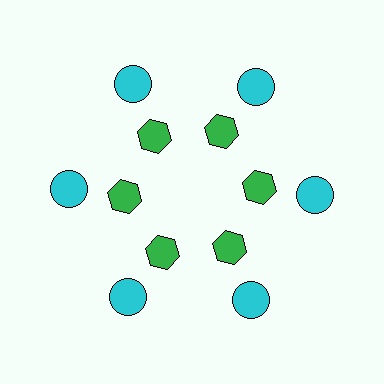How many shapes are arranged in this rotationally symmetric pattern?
There are 12 shapes, arranged in 6 groups of 2.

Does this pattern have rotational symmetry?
Yes, this pattern has 6-fold rotational symmetry. It looks the same after rotating 60 degrees around the center.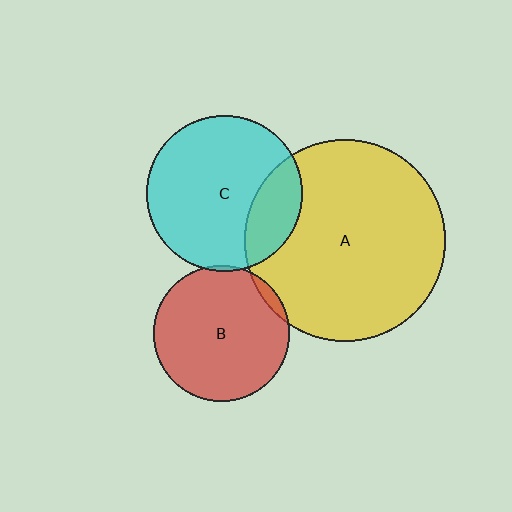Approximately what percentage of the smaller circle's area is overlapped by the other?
Approximately 20%.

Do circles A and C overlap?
Yes.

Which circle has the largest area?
Circle A (yellow).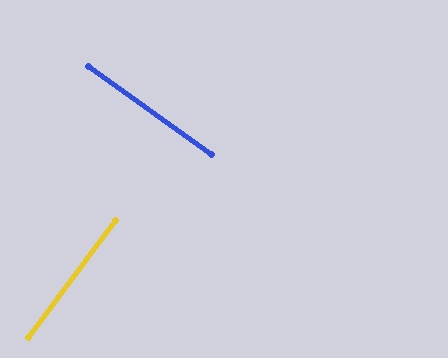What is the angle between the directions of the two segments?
Approximately 89 degrees.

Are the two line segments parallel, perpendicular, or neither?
Perpendicular — they meet at approximately 89°.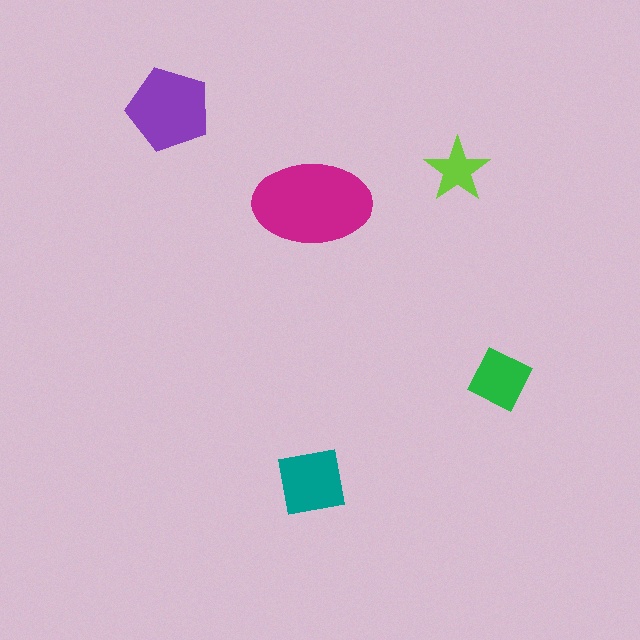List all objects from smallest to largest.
The lime star, the green diamond, the teal square, the purple pentagon, the magenta ellipse.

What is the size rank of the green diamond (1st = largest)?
4th.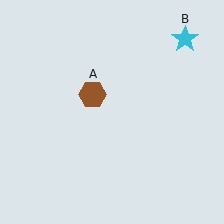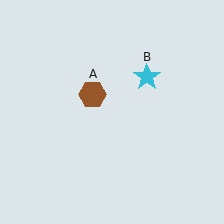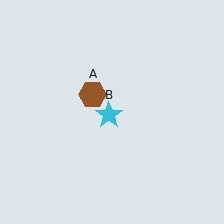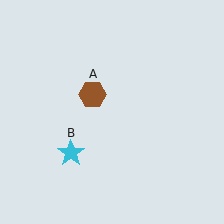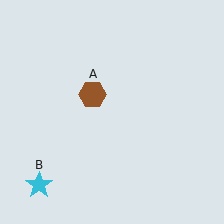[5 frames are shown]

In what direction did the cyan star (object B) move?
The cyan star (object B) moved down and to the left.